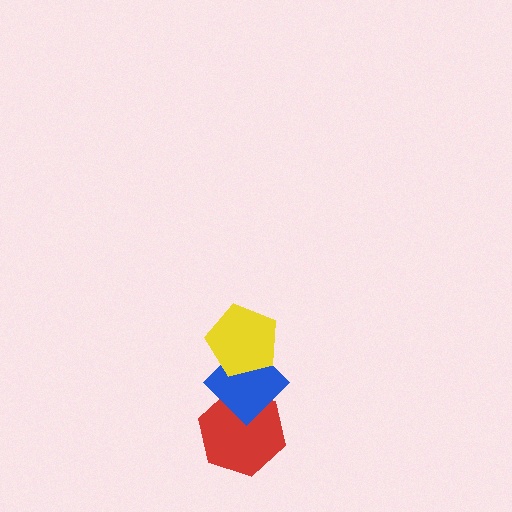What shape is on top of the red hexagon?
The blue diamond is on top of the red hexagon.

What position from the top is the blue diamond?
The blue diamond is 2nd from the top.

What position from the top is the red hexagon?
The red hexagon is 3rd from the top.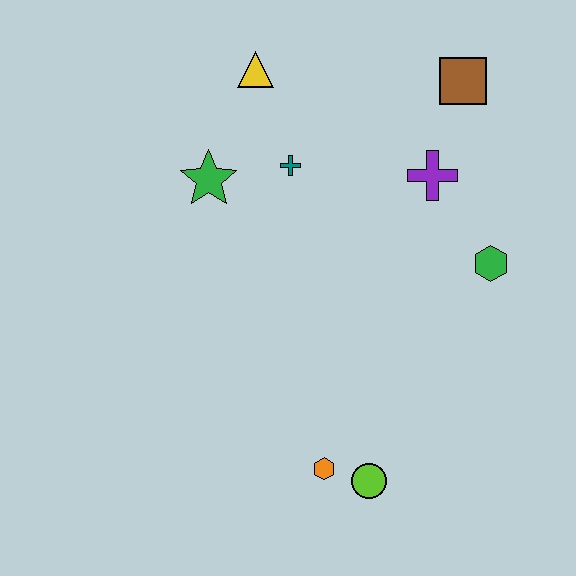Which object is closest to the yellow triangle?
The teal cross is closest to the yellow triangle.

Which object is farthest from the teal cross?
The lime circle is farthest from the teal cross.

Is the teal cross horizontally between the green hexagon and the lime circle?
No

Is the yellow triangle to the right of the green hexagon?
No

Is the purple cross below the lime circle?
No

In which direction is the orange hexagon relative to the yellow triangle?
The orange hexagon is below the yellow triangle.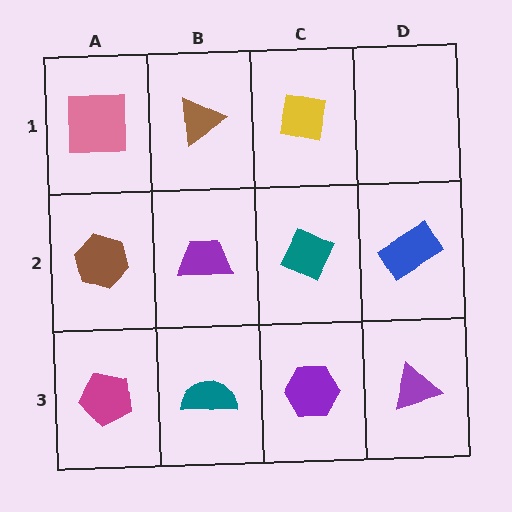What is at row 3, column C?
A purple hexagon.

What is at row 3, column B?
A teal semicircle.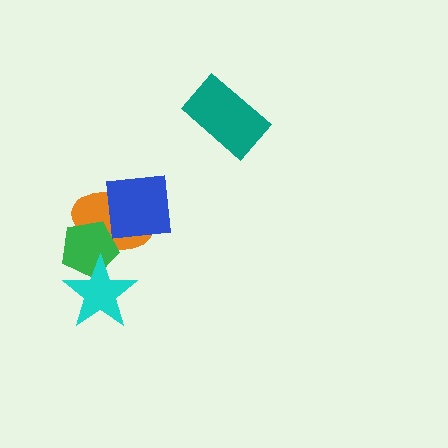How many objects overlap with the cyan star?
1 object overlaps with the cyan star.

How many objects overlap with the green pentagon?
2 objects overlap with the green pentagon.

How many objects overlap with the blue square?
1 object overlaps with the blue square.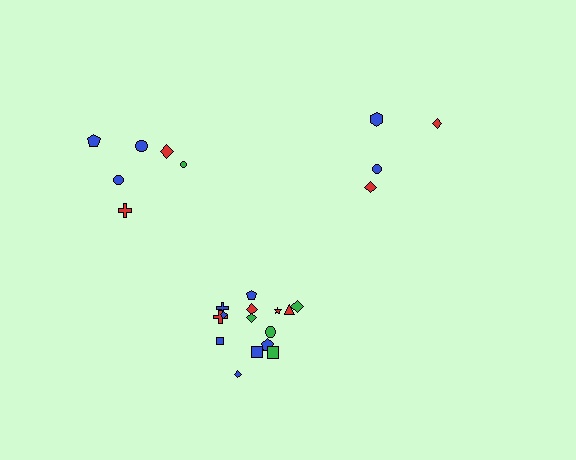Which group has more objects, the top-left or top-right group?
The top-left group.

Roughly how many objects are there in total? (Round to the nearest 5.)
Roughly 25 objects in total.